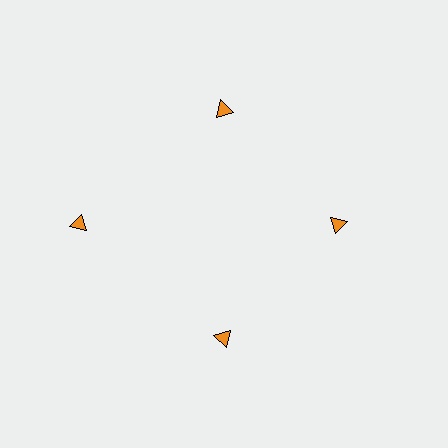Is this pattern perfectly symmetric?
No. The 4 orange triangles are arranged in a ring, but one element near the 9 o'clock position is pushed outward from the center, breaking the 4-fold rotational symmetry.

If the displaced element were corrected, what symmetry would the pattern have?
It would have 4-fold rotational symmetry — the pattern would map onto itself every 90 degrees.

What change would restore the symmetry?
The symmetry would be restored by moving it inward, back onto the ring so that all 4 triangles sit at equal angles and equal distance from the center.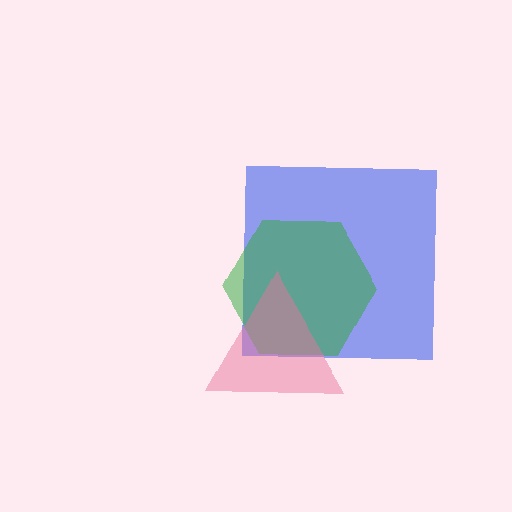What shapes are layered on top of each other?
The layered shapes are: a blue square, a green hexagon, a pink triangle.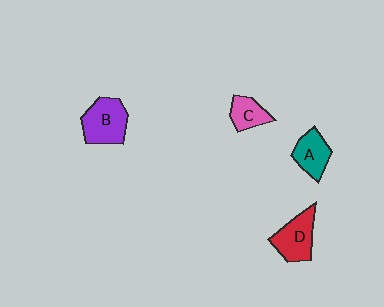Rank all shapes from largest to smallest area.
From largest to smallest: B (purple), D (red), A (teal), C (pink).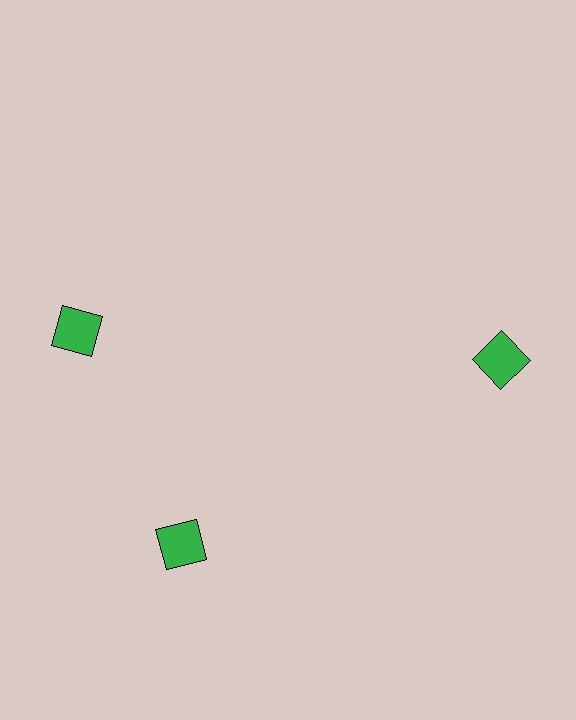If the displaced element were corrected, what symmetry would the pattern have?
It would have 3-fold rotational symmetry — the pattern would map onto itself every 120 degrees.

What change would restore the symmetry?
The symmetry would be restored by rotating it back into even spacing with its neighbors so that all 3 squares sit at equal angles and equal distance from the center.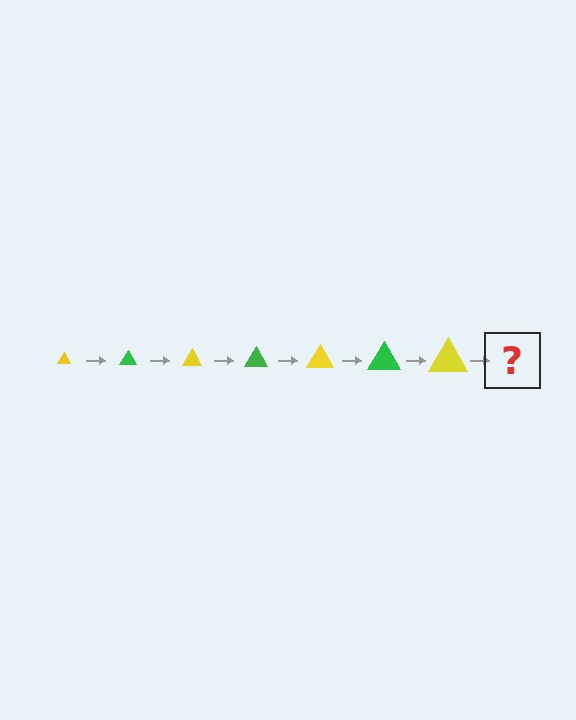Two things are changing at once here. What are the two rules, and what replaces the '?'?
The two rules are that the triangle grows larger each step and the color cycles through yellow and green. The '?' should be a green triangle, larger than the previous one.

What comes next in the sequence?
The next element should be a green triangle, larger than the previous one.